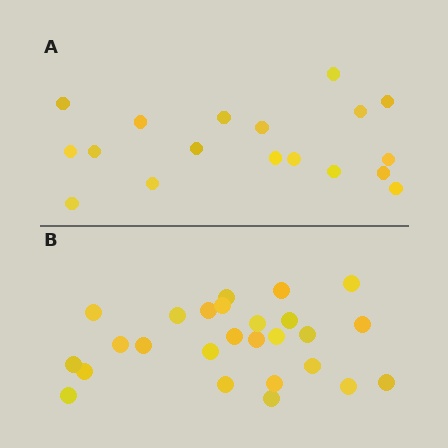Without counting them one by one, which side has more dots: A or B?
Region B (the bottom region) has more dots.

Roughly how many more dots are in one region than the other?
Region B has roughly 8 or so more dots than region A.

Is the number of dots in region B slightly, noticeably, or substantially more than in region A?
Region B has noticeably more, but not dramatically so. The ratio is roughly 1.4 to 1.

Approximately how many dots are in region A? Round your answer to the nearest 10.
About 20 dots. (The exact count is 18, which rounds to 20.)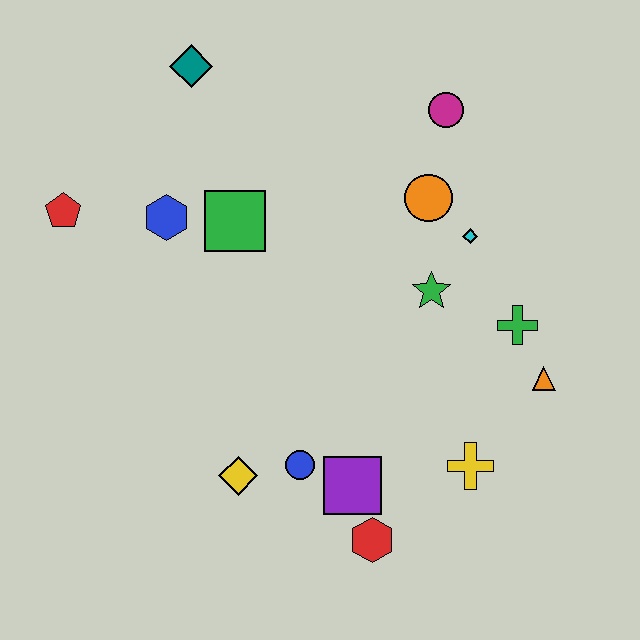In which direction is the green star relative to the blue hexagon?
The green star is to the right of the blue hexagon.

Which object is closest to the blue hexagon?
The green square is closest to the blue hexagon.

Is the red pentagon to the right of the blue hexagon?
No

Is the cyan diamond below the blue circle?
No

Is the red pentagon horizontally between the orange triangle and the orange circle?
No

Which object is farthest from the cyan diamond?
The red pentagon is farthest from the cyan diamond.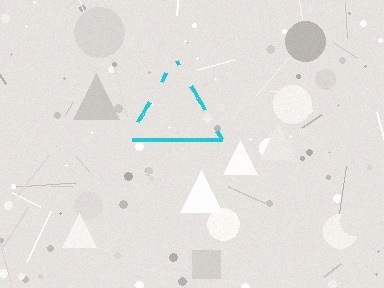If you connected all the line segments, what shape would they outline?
They would outline a triangle.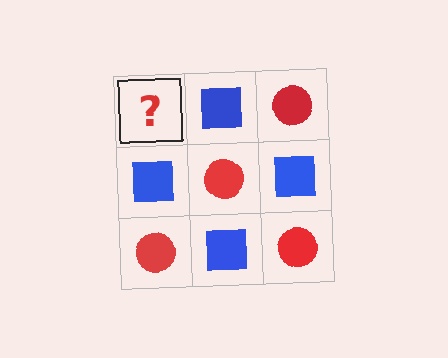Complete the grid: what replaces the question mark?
The question mark should be replaced with a red circle.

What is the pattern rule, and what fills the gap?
The rule is that it alternates red circle and blue square in a checkerboard pattern. The gap should be filled with a red circle.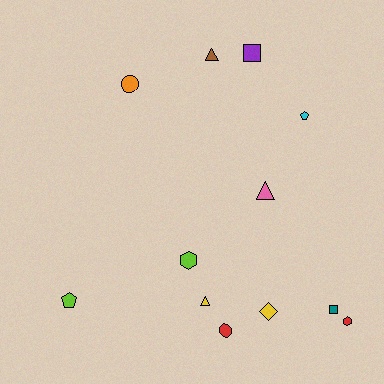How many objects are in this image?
There are 12 objects.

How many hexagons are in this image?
There are 2 hexagons.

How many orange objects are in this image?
There is 1 orange object.